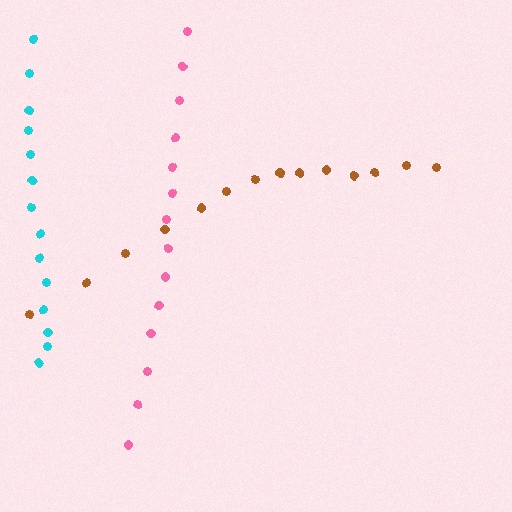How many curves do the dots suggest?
There are 3 distinct paths.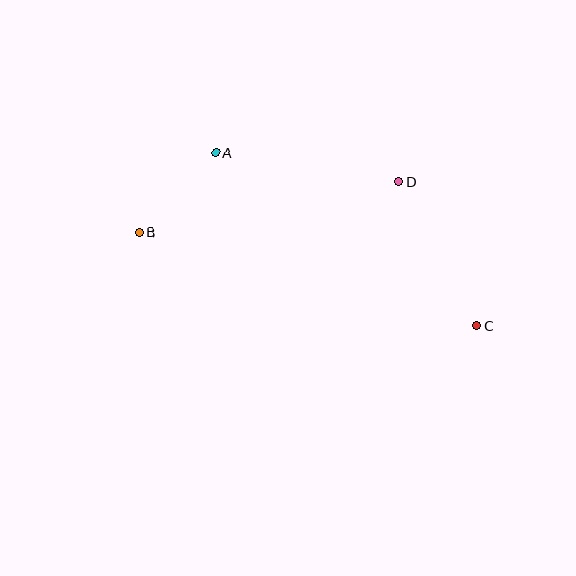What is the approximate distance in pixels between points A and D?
The distance between A and D is approximately 185 pixels.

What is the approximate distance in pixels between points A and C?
The distance between A and C is approximately 313 pixels.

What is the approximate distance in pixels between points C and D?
The distance between C and D is approximately 164 pixels.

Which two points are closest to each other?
Points A and B are closest to each other.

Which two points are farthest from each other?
Points B and C are farthest from each other.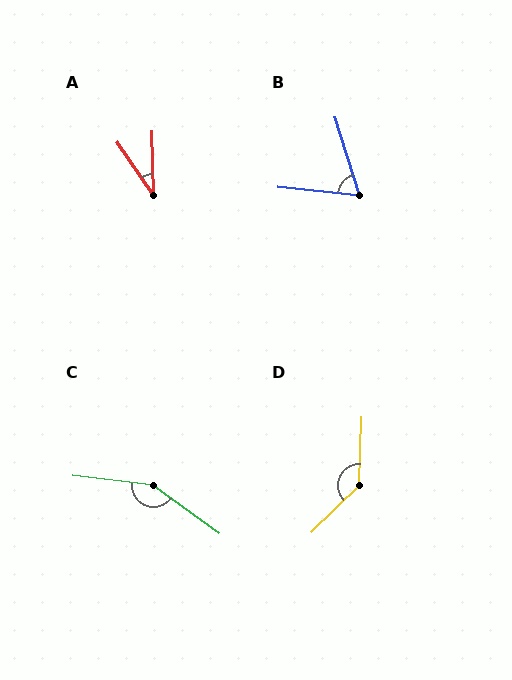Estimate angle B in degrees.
Approximately 67 degrees.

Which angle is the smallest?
A, at approximately 33 degrees.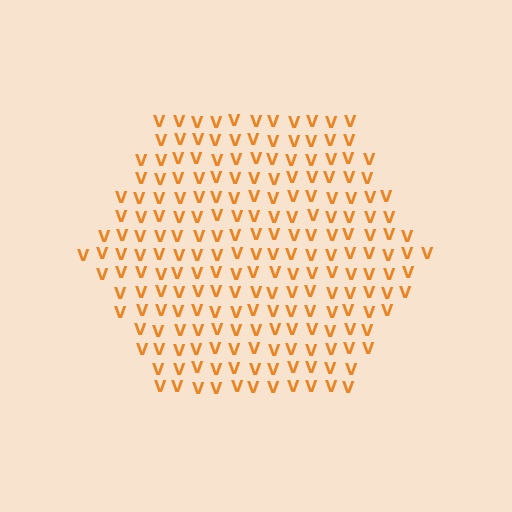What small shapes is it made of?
It is made of small letter V's.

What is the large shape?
The large shape is a hexagon.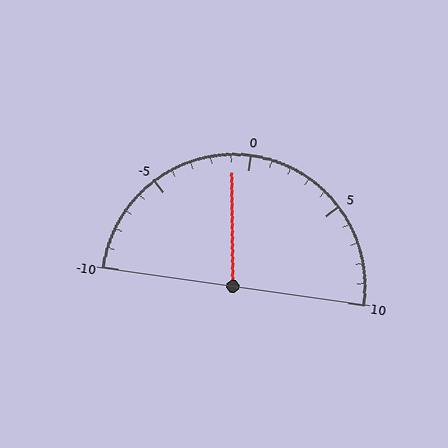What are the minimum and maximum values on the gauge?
The gauge ranges from -10 to 10.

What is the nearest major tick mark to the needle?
The nearest major tick mark is 0.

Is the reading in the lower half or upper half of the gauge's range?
The reading is in the lower half of the range (-10 to 10).